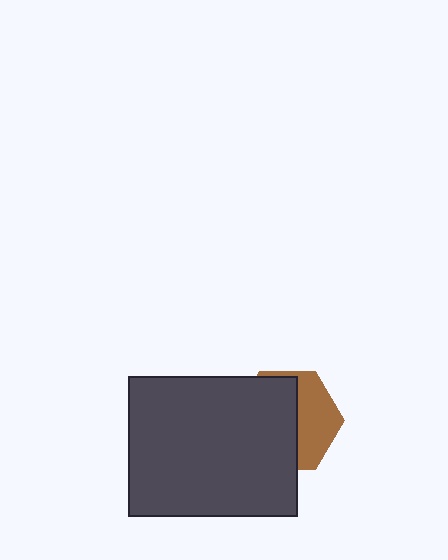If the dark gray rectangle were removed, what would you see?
You would see the complete brown hexagon.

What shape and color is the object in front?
The object in front is a dark gray rectangle.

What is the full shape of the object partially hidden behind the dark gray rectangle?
The partially hidden object is a brown hexagon.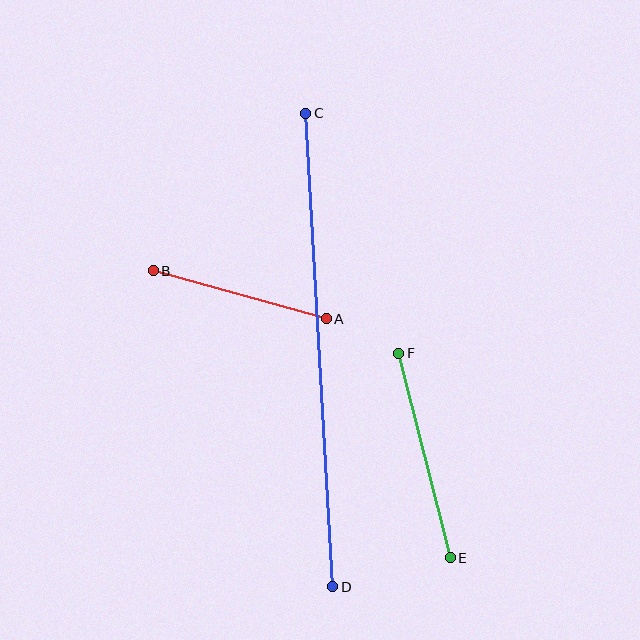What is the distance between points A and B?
The distance is approximately 179 pixels.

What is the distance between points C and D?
The distance is approximately 474 pixels.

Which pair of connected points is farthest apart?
Points C and D are farthest apart.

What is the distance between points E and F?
The distance is approximately 211 pixels.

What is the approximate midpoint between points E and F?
The midpoint is at approximately (425, 456) pixels.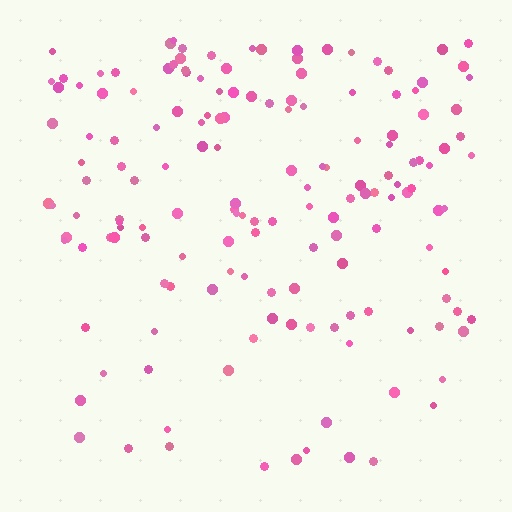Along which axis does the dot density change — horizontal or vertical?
Vertical.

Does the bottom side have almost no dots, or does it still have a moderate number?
Still a moderate number, just noticeably fewer than the top.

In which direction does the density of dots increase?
From bottom to top, with the top side densest.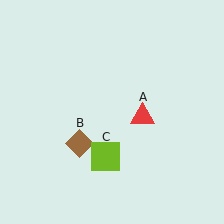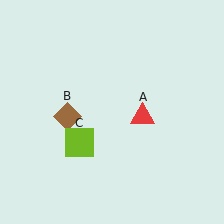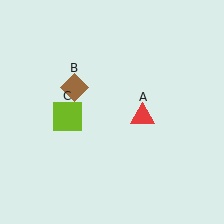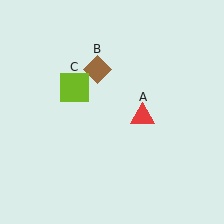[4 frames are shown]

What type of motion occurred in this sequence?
The brown diamond (object B), lime square (object C) rotated clockwise around the center of the scene.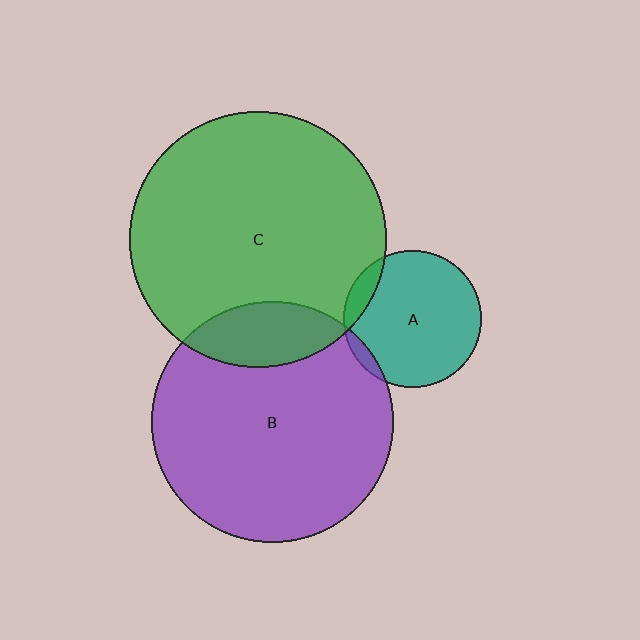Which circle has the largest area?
Circle C (green).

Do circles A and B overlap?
Yes.